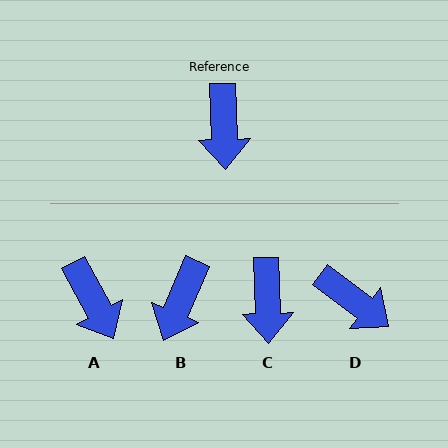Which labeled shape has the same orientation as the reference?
C.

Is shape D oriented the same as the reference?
No, it is off by about 51 degrees.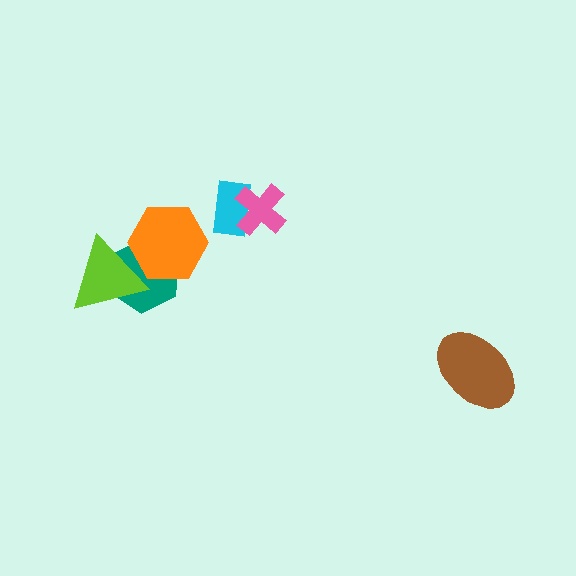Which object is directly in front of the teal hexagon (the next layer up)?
The lime triangle is directly in front of the teal hexagon.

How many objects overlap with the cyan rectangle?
1 object overlaps with the cyan rectangle.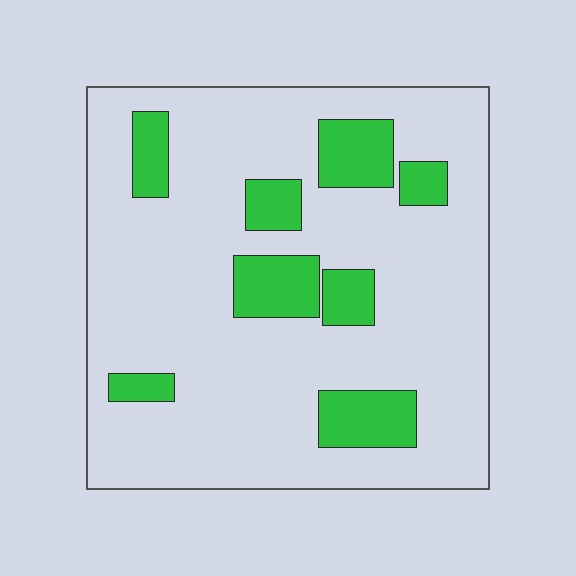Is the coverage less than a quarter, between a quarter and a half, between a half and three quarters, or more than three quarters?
Less than a quarter.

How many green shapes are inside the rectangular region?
8.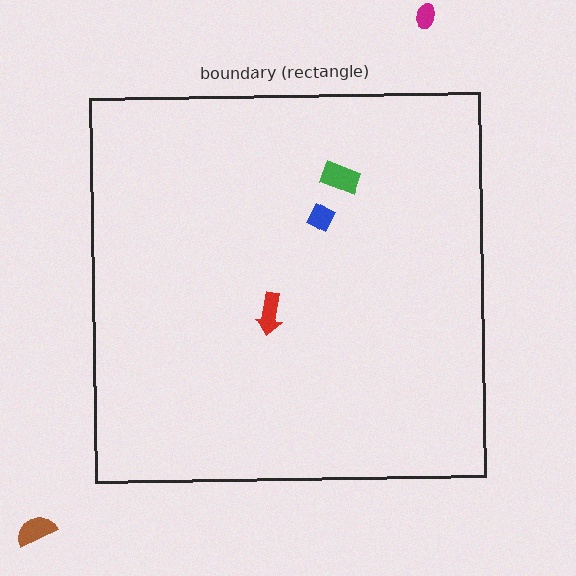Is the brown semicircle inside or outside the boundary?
Outside.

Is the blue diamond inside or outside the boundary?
Inside.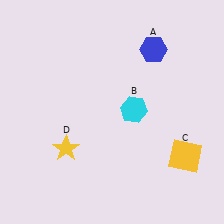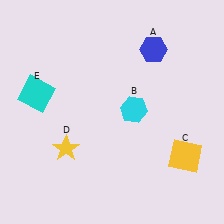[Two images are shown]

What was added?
A cyan square (E) was added in Image 2.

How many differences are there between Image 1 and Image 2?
There is 1 difference between the two images.